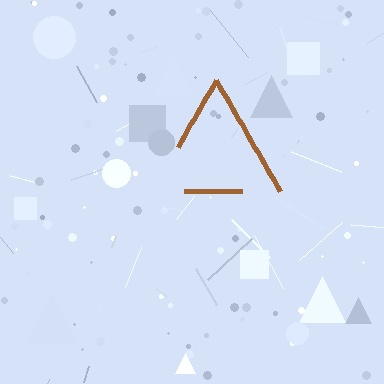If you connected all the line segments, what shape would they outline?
They would outline a triangle.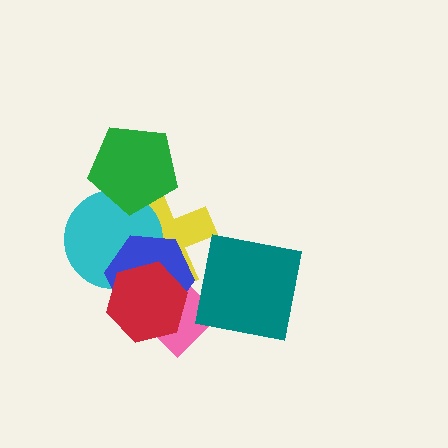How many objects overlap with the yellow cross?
5 objects overlap with the yellow cross.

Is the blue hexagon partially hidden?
Yes, it is partially covered by another shape.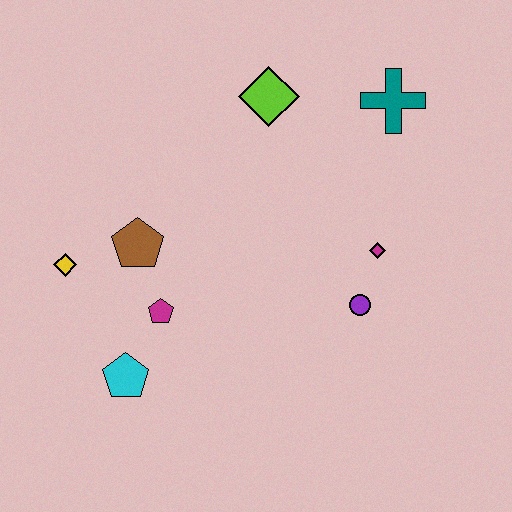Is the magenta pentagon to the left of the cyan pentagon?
No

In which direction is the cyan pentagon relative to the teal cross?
The cyan pentagon is below the teal cross.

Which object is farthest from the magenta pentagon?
The teal cross is farthest from the magenta pentagon.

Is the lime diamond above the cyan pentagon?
Yes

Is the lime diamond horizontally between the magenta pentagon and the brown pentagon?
No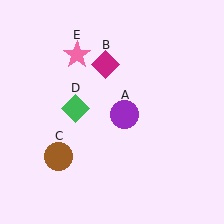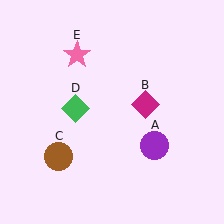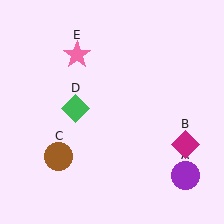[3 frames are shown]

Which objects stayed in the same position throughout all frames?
Brown circle (object C) and green diamond (object D) and pink star (object E) remained stationary.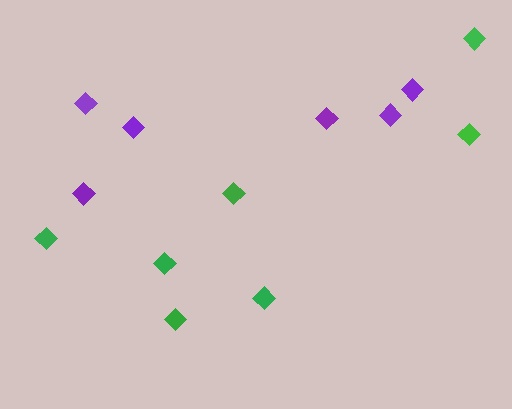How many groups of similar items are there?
There are 2 groups: one group of purple diamonds (6) and one group of green diamonds (7).